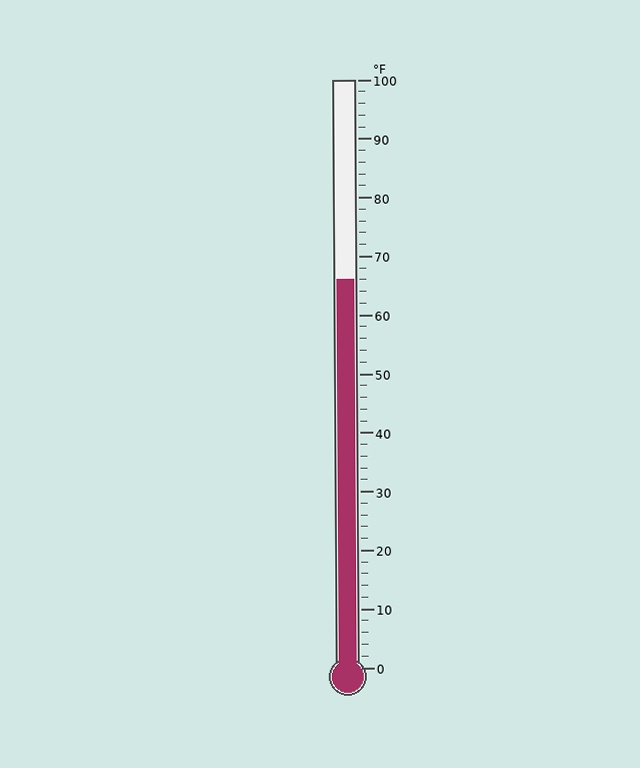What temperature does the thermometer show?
The thermometer shows approximately 66°F.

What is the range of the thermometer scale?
The thermometer scale ranges from 0°F to 100°F.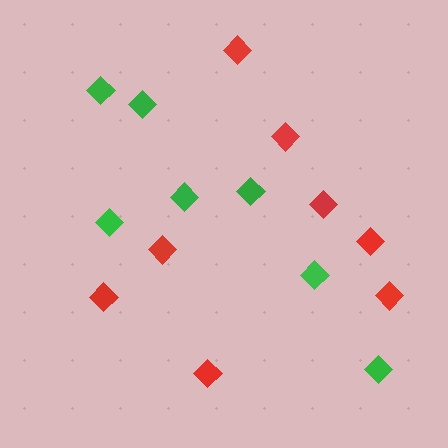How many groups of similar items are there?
There are 2 groups: one group of green diamonds (7) and one group of red diamonds (8).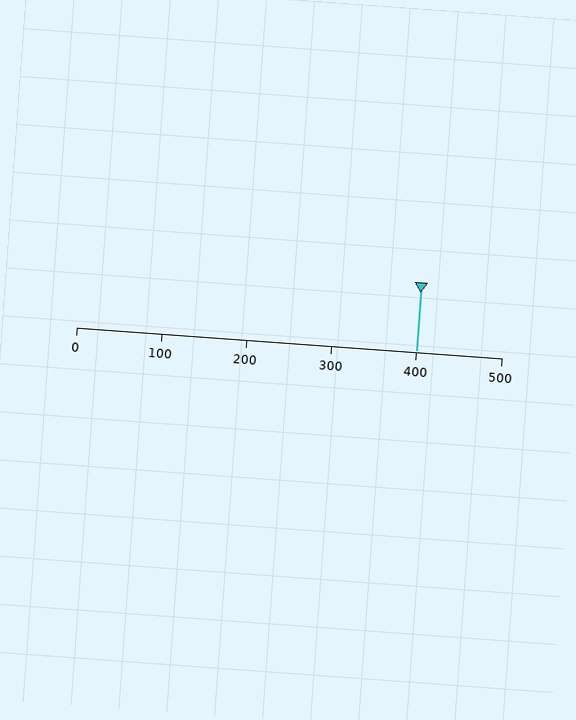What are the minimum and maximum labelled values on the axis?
The axis runs from 0 to 500.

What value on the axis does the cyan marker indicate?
The marker indicates approximately 400.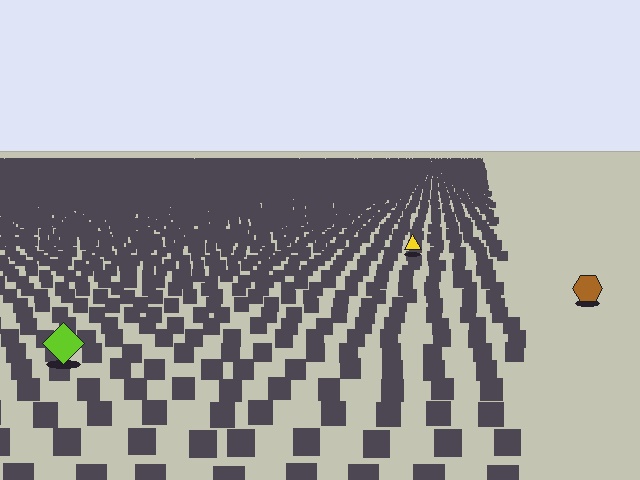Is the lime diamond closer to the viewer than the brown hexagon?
Yes. The lime diamond is closer — you can tell from the texture gradient: the ground texture is coarser near it.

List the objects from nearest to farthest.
From nearest to farthest: the lime diamond, the brown hexagon, the yellow triangle.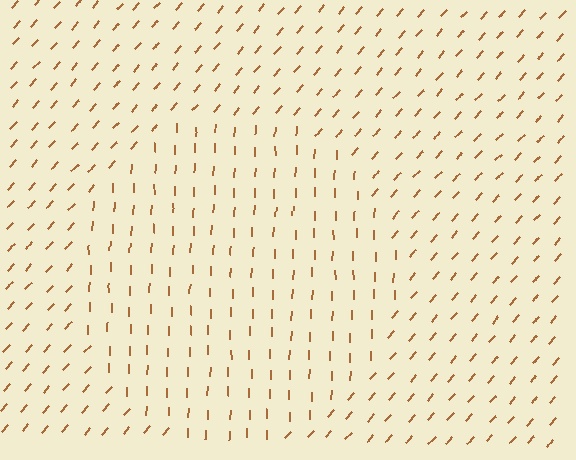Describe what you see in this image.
The image is filled with small brown line segments. A circle region in the image has lines oriented differently from the surrounding lines, creating a visible texture boundary.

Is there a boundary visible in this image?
Yes, there is a texture boundary formed by a change in line orientation.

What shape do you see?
I see a circle.